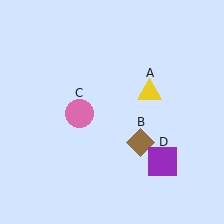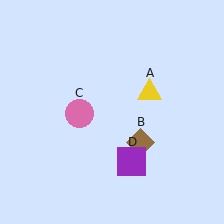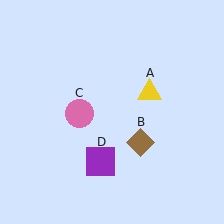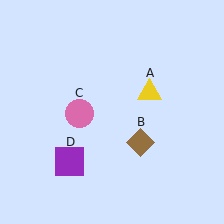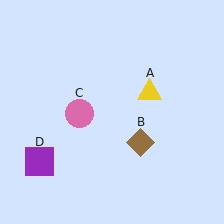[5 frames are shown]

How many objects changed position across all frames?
1 object changed position: purple square (object D).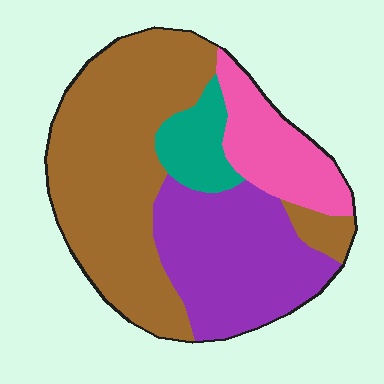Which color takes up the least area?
Teal, at roughly 10%.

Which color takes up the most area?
Brown, at roughly 50%.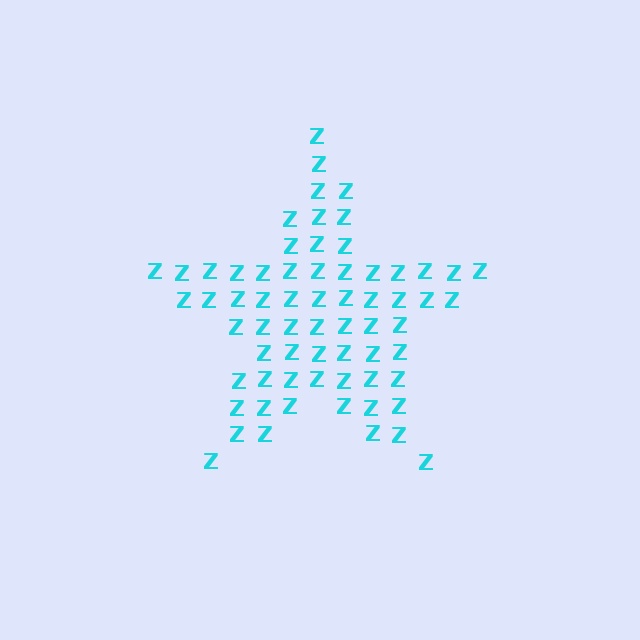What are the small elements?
The small elements are letter Z's.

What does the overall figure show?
The overall figure shows a star.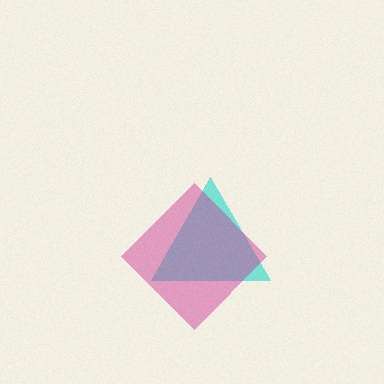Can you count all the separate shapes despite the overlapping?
Yes, there are 2 separate shapes.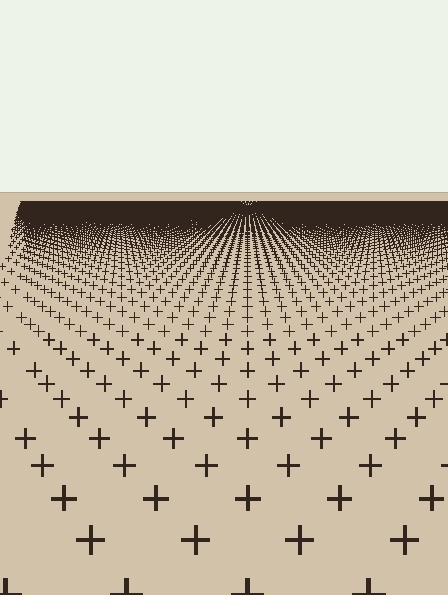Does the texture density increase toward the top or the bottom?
Density increases toward the top.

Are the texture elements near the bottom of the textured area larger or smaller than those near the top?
Larger. Near the bottom, elements are closer to the viewer and appear at a bigger on-screen size.